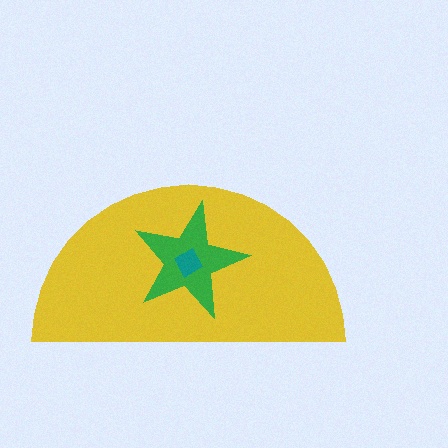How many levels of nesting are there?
3.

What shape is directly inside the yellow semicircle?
The green star.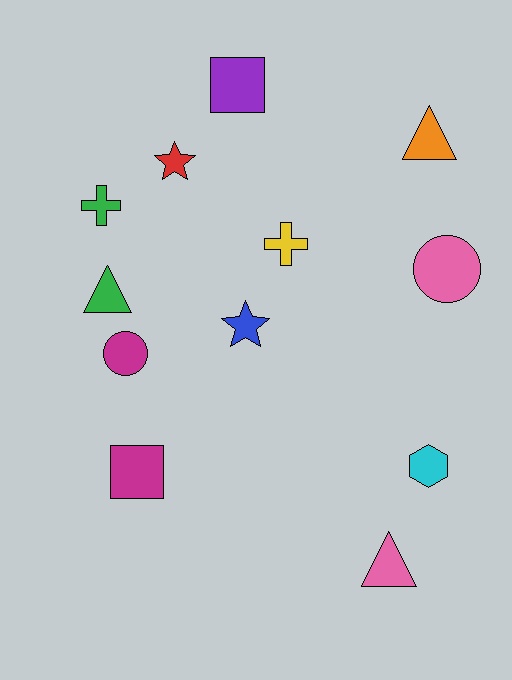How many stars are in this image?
There are 2 stars.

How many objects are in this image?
There are 12 objects.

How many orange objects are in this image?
There is 1 orange object.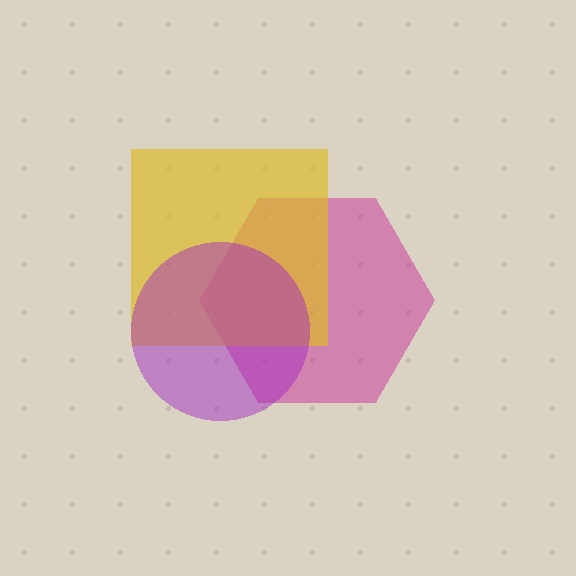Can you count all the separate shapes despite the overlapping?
Yes, there are 3 separate shapes.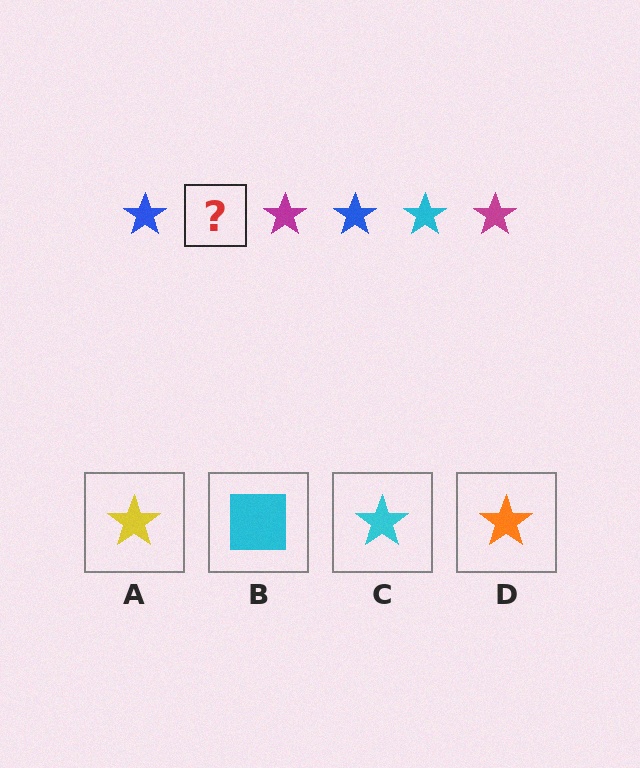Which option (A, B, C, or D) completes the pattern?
C.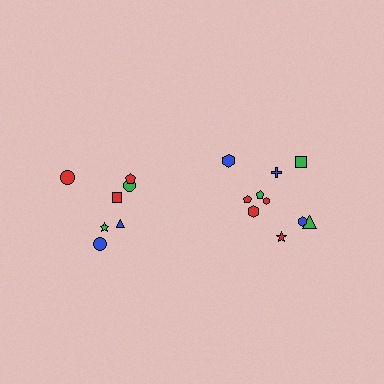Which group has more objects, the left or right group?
The right group.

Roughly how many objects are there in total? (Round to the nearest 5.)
Roughly 15 objects in total.